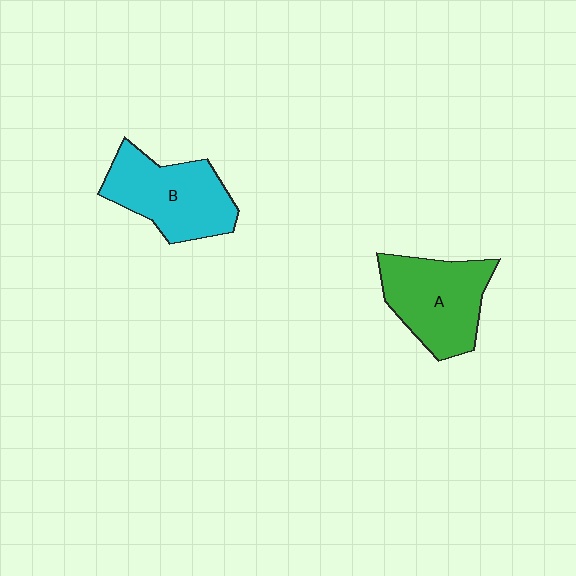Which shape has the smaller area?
Shape A (green).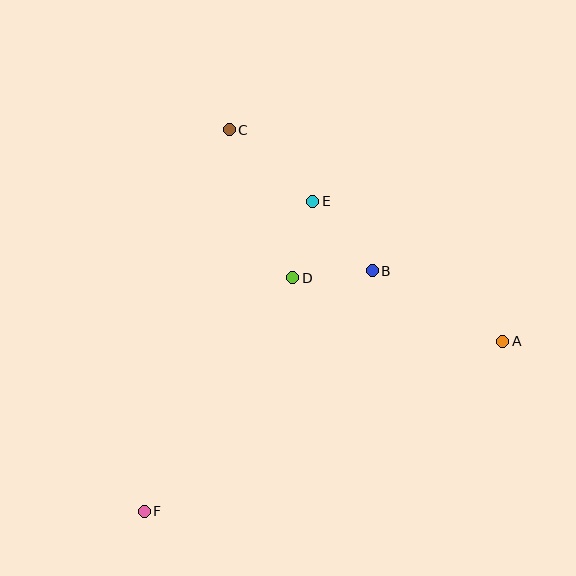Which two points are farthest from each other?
Points A and F are farthest from each other.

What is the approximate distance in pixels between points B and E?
The distance between B and E is approximately 91 pixels.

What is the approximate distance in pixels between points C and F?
The distance between C and F is approximately 391 pixels.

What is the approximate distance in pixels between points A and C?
The distance between A and C is approximately 346 pixels.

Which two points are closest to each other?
Points D and E are closest to each other.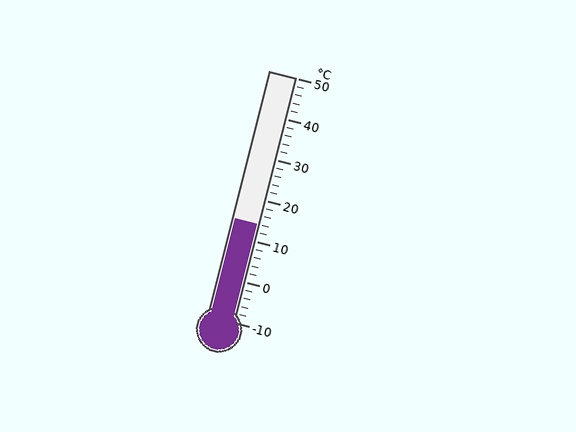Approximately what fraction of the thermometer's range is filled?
The thermometer is filled to approximately 40% of its range.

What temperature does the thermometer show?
The thermometer shows approximately 14°C.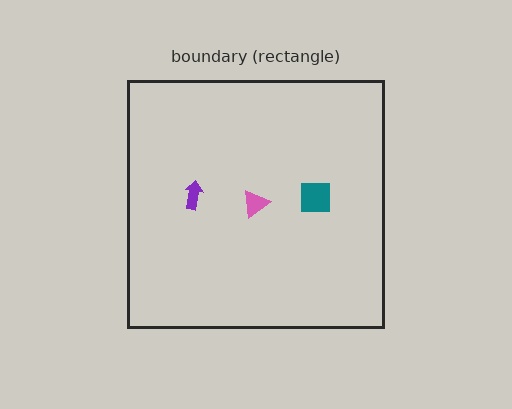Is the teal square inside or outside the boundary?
Inside.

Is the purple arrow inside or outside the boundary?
Inside.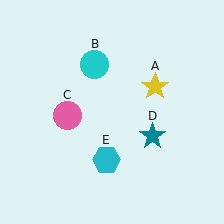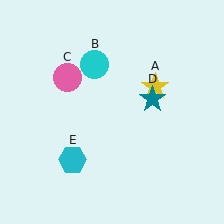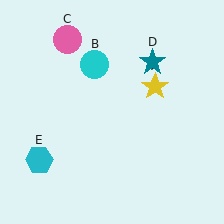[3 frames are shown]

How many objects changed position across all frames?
3 objects changed position: pink circle (object C), teal star (object D), cyan hexagon (object E).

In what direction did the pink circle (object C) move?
The pink circle (object C) moved up.